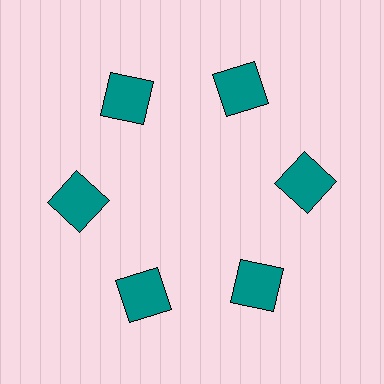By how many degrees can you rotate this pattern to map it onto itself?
The pattern maps onto itself every 60 degrees of rotation.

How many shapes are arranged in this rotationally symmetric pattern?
There are 6 shapes, arranged in 6 groups of 1.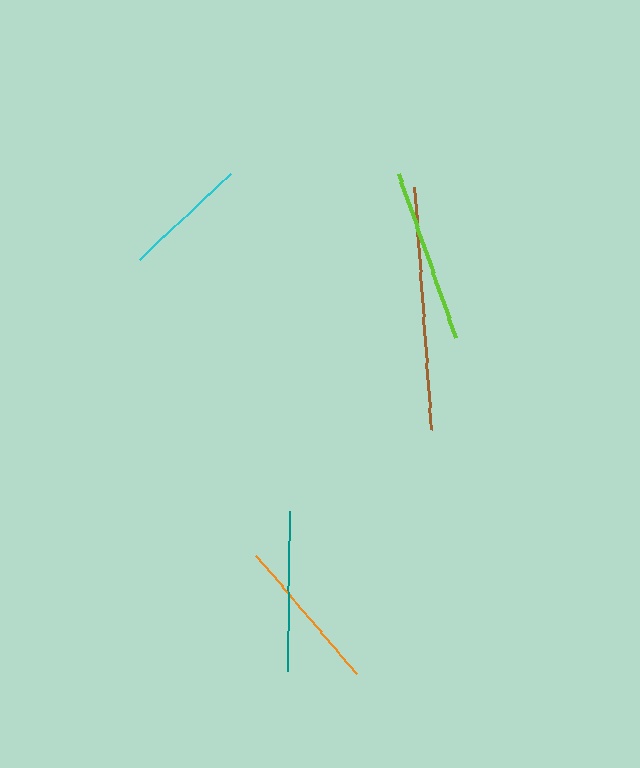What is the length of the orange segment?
The orange segment is approximately 155 pixels long.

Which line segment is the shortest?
The cyan line is the shortest at approximately 125 pixels.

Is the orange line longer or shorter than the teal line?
The teal line is longer than the orange line.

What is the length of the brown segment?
The brown segment is approximately 243 pixels long.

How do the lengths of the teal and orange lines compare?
The teal and orange lines are approximately the same length.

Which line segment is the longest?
The brown line is the longest at approximately 243 pixels.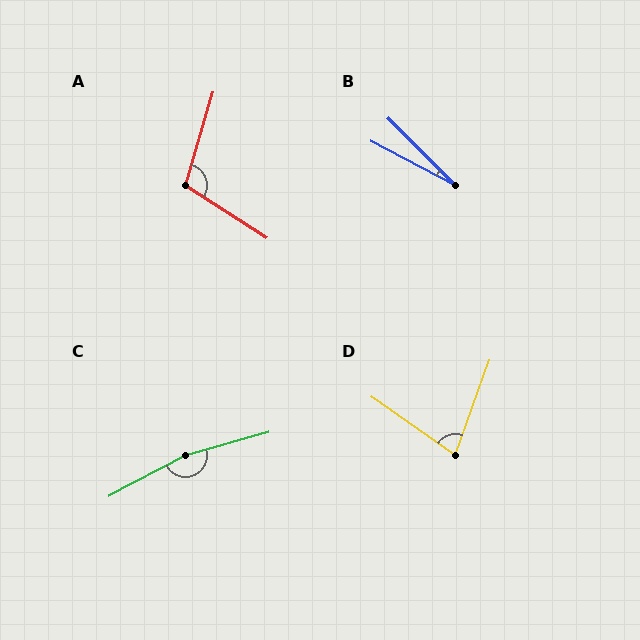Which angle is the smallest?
B, at approximately 17 degrees.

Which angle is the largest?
C, at approximately 167 degrees.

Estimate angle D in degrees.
Approximately 75 degrees.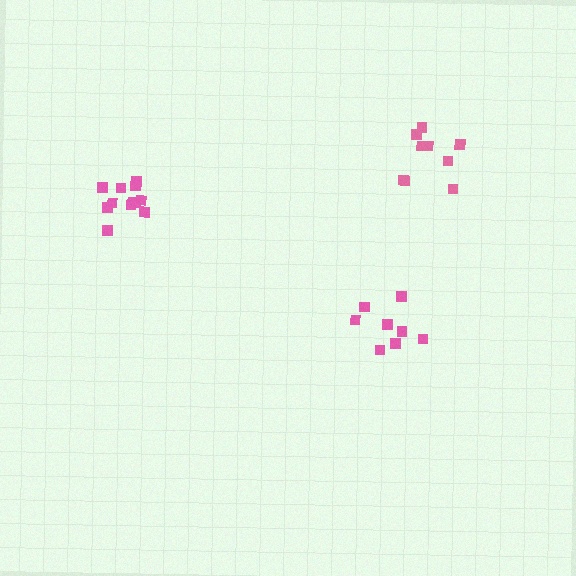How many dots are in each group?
Group 1: 9 dots, Group 2: 12 dots, Group 3: 8 dots (29 total).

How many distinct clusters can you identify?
There are 3 distinct clusters.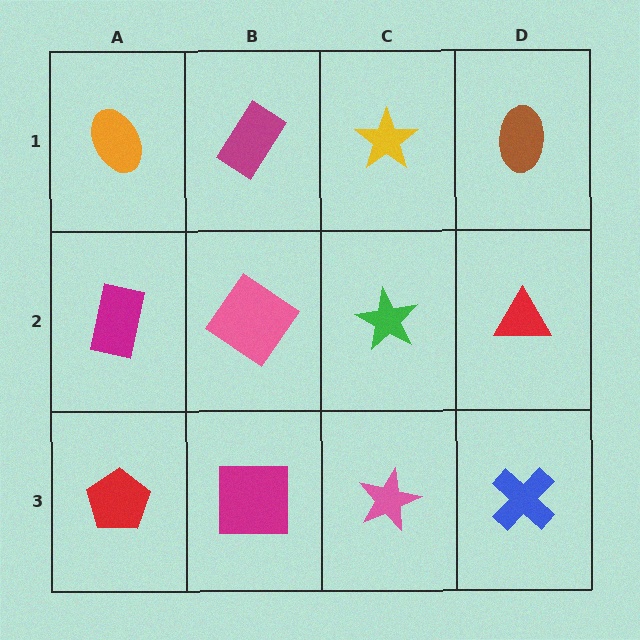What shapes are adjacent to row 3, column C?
A green star (row 2, column C), a magenta square (row 3, column B), a blue cross (row 3, column D).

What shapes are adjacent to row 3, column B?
A pink diamond (row 2, column B), a red pentagon (row 3, column A), a pink star (row 3, column C).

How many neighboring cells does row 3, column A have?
2.